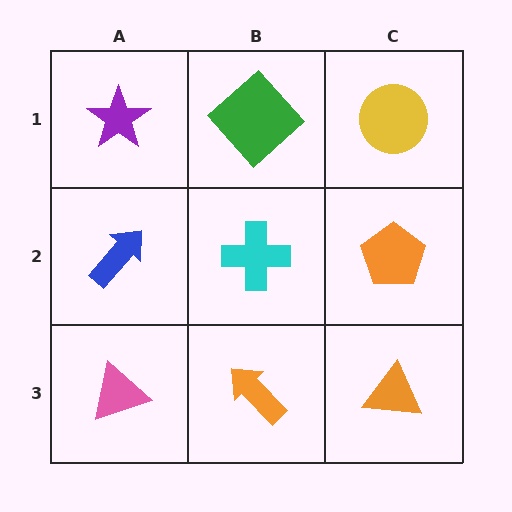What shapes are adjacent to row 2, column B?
A green diamond (row 1, column B), an orange arrow (row 3, column B), a blue arrow (row 2, column A), an orange pentagon (row 2, column C).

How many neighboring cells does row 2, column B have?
4.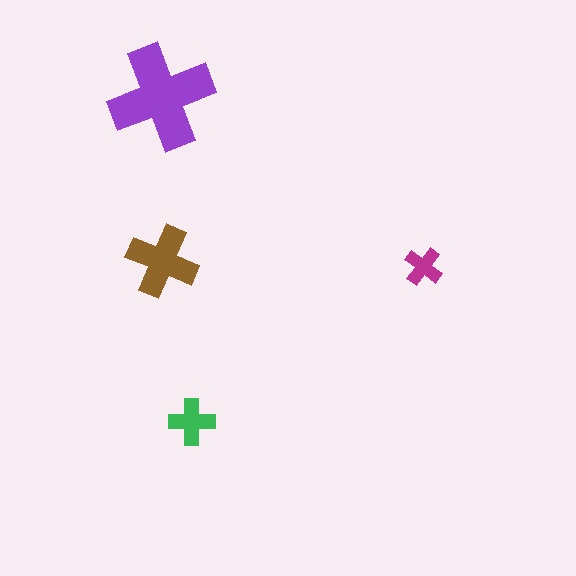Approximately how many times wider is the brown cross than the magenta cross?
About 2 times wider.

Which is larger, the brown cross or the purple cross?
The purple one.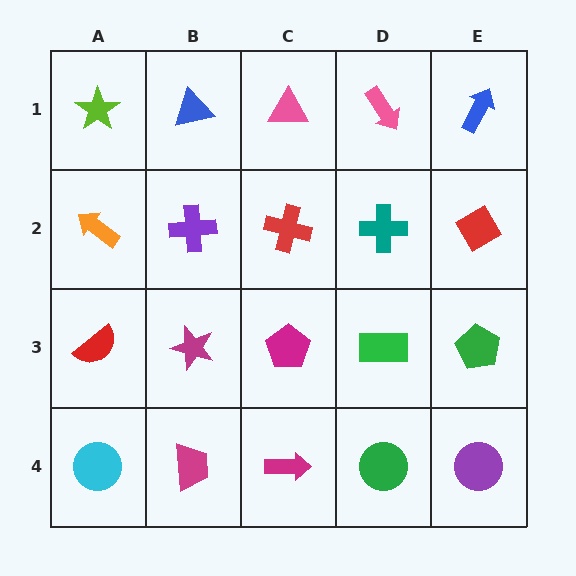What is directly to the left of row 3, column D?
A magenta pentagon.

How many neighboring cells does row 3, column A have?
3.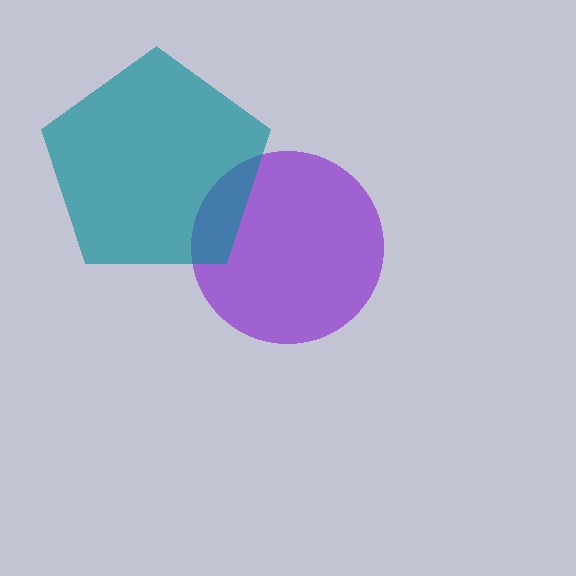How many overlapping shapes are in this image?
There are 2 overlapping shapes in the image.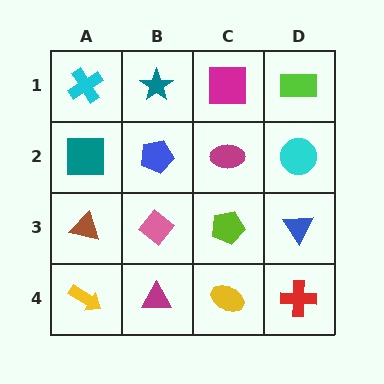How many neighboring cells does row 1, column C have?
3.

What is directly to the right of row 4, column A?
A magenta triangle.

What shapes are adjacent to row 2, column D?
A lime rectangle (row 1, column D), a blue triangle (row 3, column D), a magenta ellipse (row 2, column C).